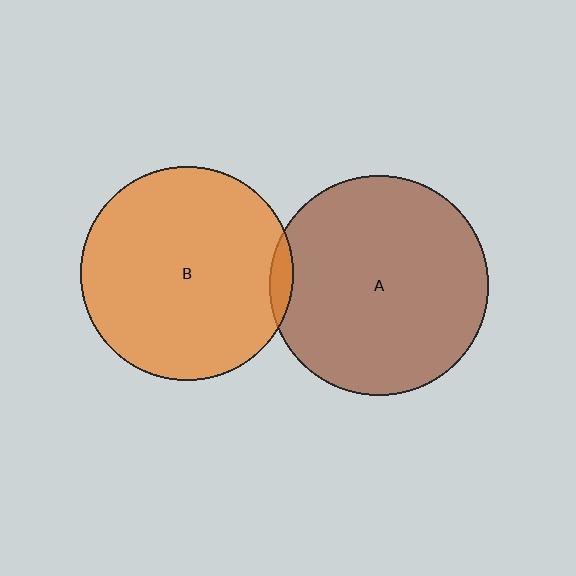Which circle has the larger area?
Circle A (brown).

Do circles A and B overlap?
Yes.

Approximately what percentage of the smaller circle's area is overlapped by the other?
Approximately 5%.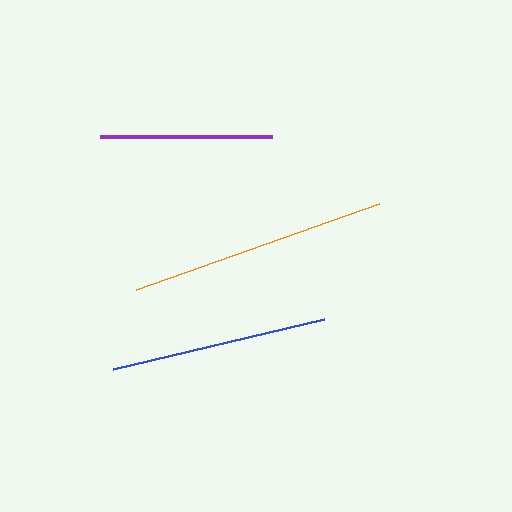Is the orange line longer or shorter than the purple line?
The orange line is longer than the purple line.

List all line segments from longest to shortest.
From longest to shortest: orange, blue, purple.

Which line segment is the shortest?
The purple line is the shortest at approximately 173 pixels.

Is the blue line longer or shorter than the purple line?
The blue line is longer than the purple line.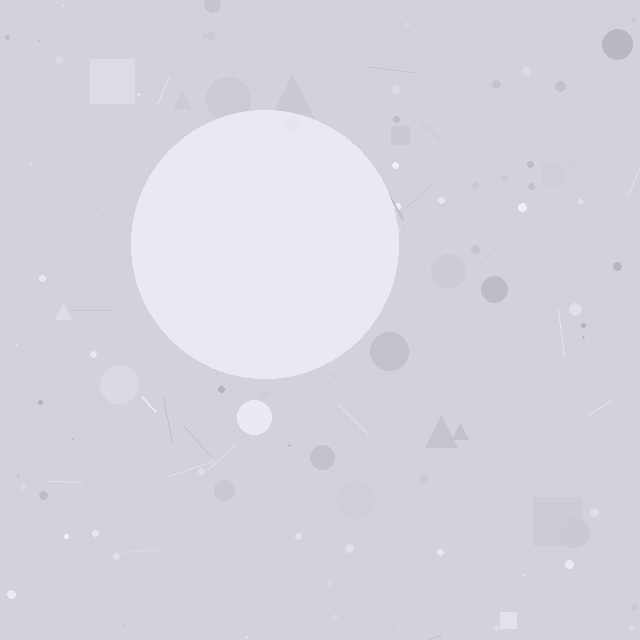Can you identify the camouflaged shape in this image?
The camouflaged shape is a circle.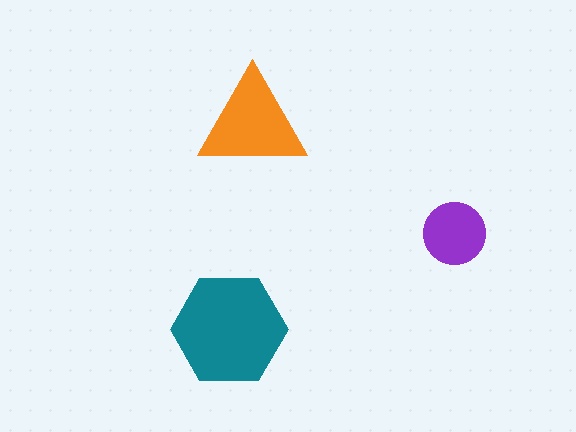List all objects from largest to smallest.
The teal hexagon, the orange triangle, the purple circle.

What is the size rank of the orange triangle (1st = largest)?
2nd.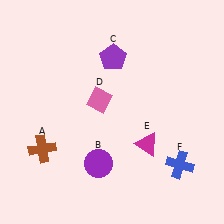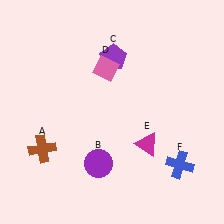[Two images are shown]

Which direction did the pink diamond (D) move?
The pink diamond (D) moved up.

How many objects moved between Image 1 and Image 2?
1 object moved between the two images.